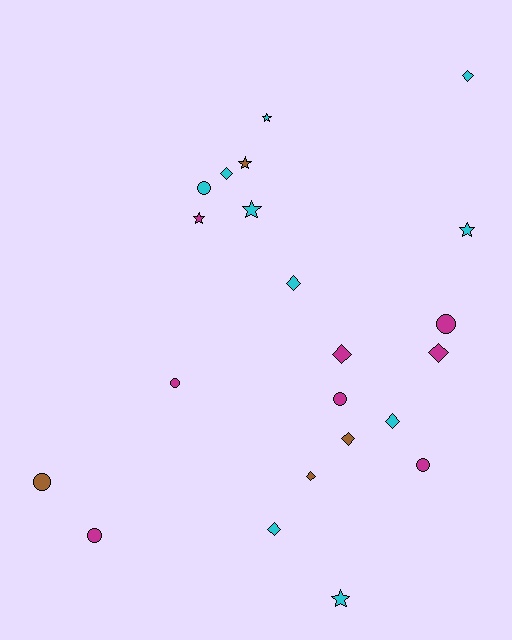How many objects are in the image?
There are 22 objects.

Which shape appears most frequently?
Diamond, with 9 objects.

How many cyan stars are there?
There are 4 cyan stars.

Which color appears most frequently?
Cyan, with 10 objects.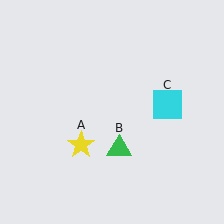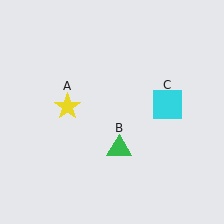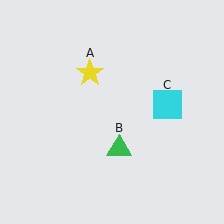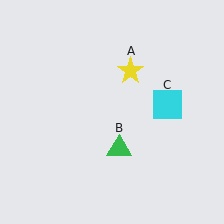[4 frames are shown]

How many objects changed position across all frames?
1 object changed position: yellow star (object A).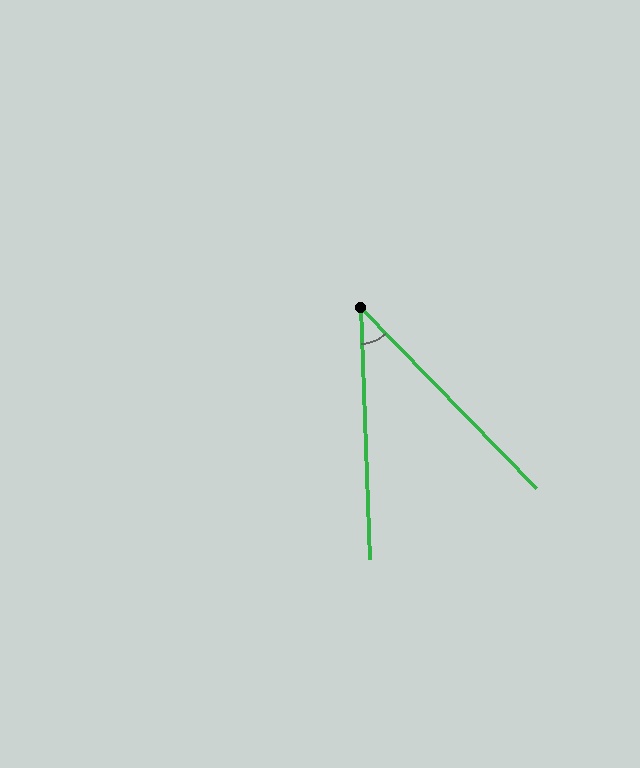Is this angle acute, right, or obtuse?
It is acute.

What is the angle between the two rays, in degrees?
Approximately 42 degrees.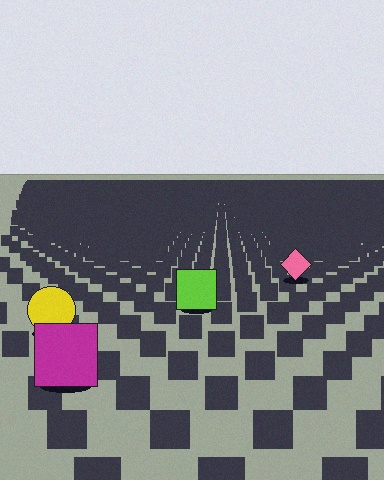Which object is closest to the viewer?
The magenta square is closest. The texture marks near it are larger and more spread out.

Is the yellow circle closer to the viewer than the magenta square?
No. The magenta square is closer — you can tell from the texture gradient: the ground texture is coarser near it.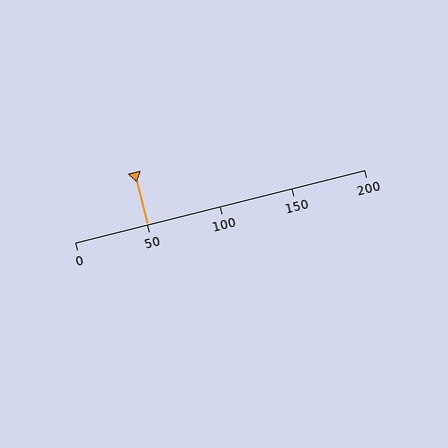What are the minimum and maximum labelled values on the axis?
The axis runs from 0 to 200.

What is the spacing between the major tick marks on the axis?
The major ticks are spaced 50 apart.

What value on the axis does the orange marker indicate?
The marker indicates approximately 50.